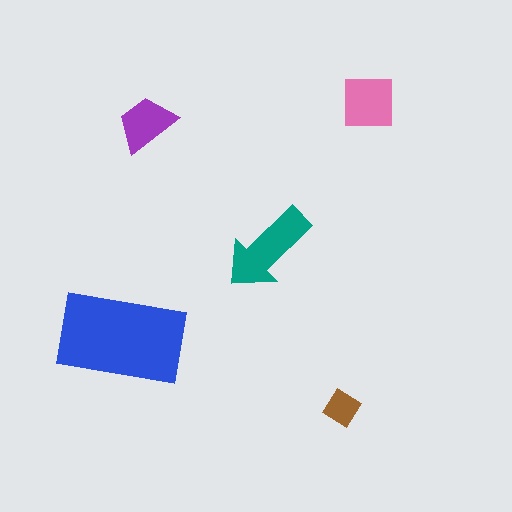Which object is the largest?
The blue rectangle.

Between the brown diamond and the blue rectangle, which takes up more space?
The blue rectangle.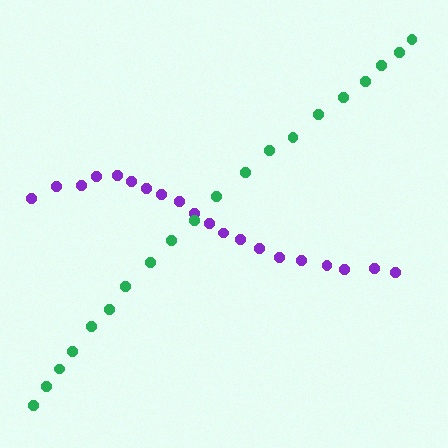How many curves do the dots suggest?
There are 2 distinct paths.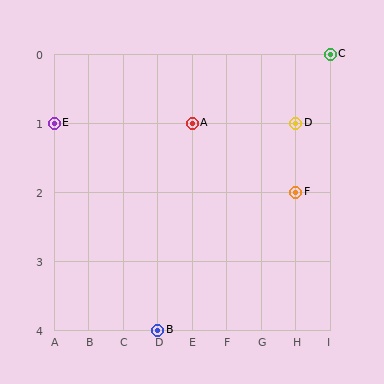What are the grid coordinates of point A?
Point A is at grid coordinates (E, 1).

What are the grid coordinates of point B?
Point B is at grid coordinates (D, 4).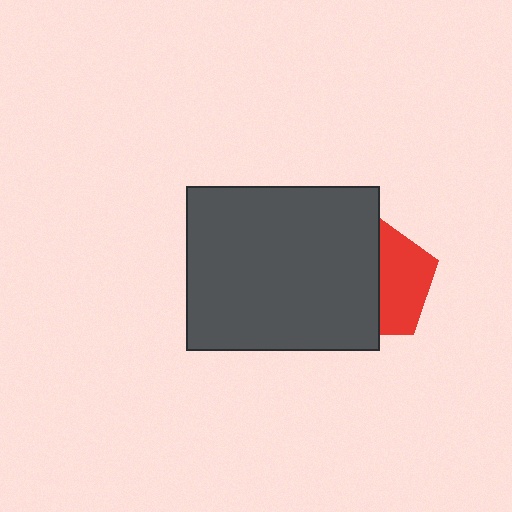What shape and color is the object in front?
The object in front is a dark gray rectangle.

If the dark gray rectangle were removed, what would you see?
You would see the complete red pentagon.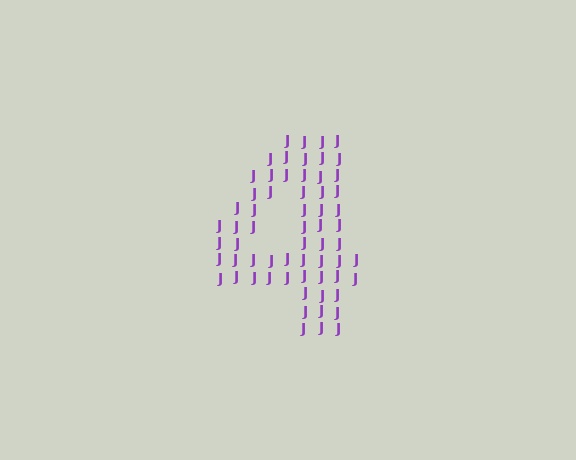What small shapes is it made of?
It is made of small letter J's.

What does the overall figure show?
The overall figure shows the digit 4.